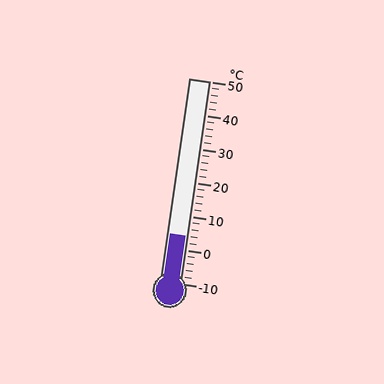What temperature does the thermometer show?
The thermometer shows approximately 4°C.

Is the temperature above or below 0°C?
The temperature is above 0°C.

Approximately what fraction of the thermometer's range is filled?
The thermometer is filled to approximately 25% of its range.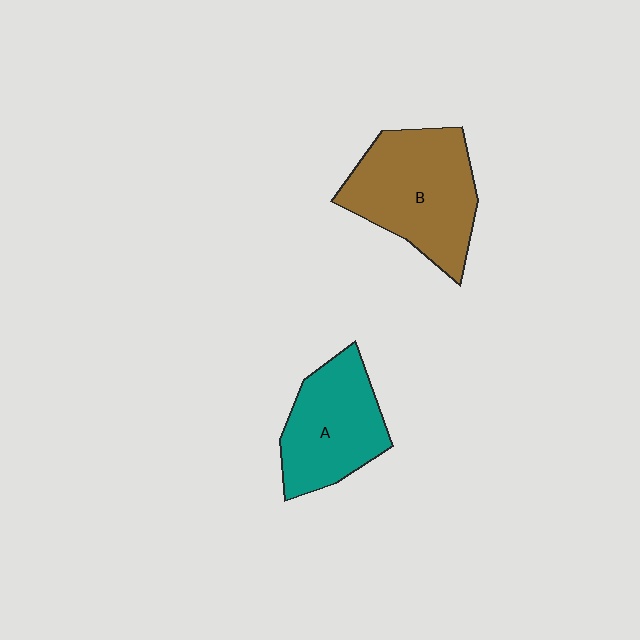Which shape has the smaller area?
Shape A (teal).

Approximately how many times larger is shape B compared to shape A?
Approximately 1.3 times.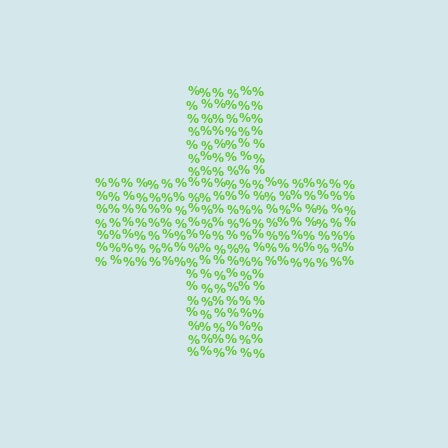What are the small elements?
The small elements are percent signs.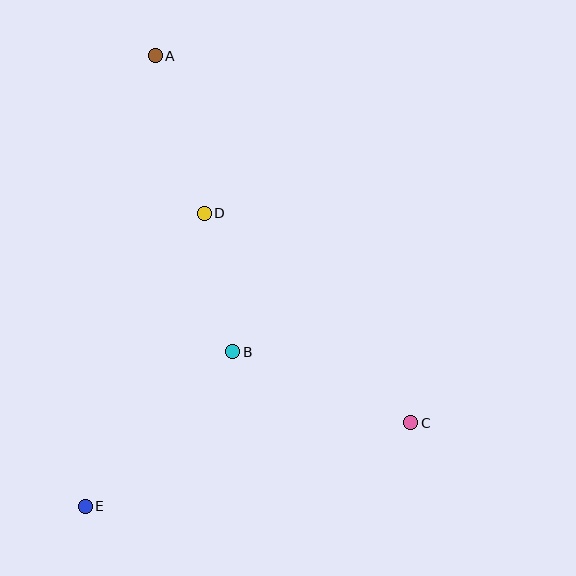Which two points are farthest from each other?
Points A and E are farthest from each other.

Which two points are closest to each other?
Points B and D are closest to each other.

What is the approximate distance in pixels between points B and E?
The distance between B and E is approximately 214 pixels.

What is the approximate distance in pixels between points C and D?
The distance between C and D is approximately 294 pixels.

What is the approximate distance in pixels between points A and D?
The distance between A and D is approximately 165 pixels.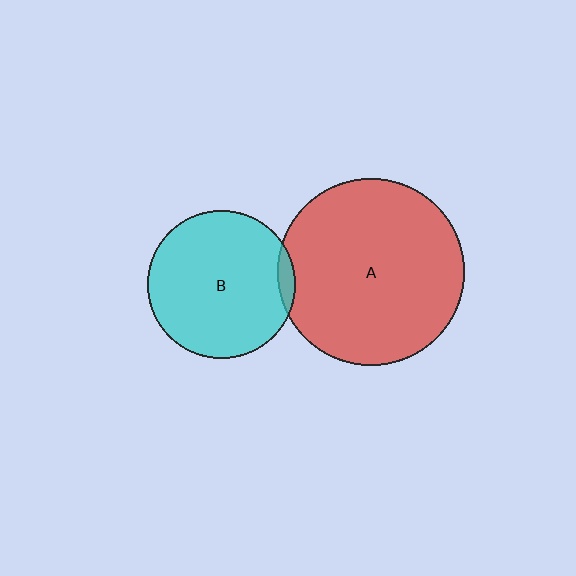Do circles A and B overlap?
Yes.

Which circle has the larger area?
Circle A (red).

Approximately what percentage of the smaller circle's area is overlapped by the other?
Approximately 5%.